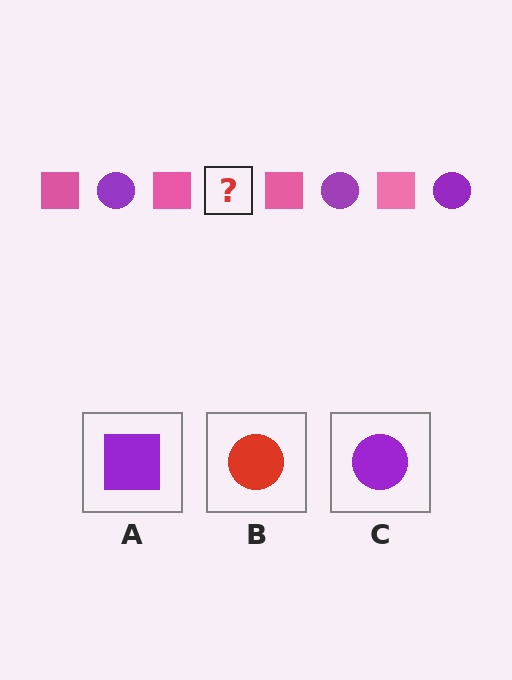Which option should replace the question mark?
Option C.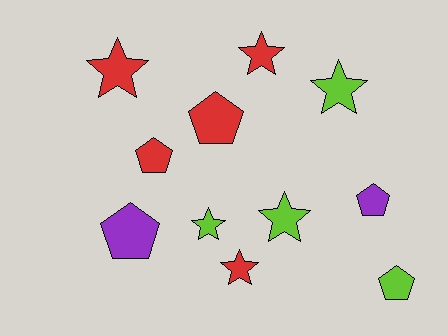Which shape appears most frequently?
Star, with 6 objects.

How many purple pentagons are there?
There are 2 purple pentagons.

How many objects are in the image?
There are 11 objects.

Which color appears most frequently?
Red, with 5 objects.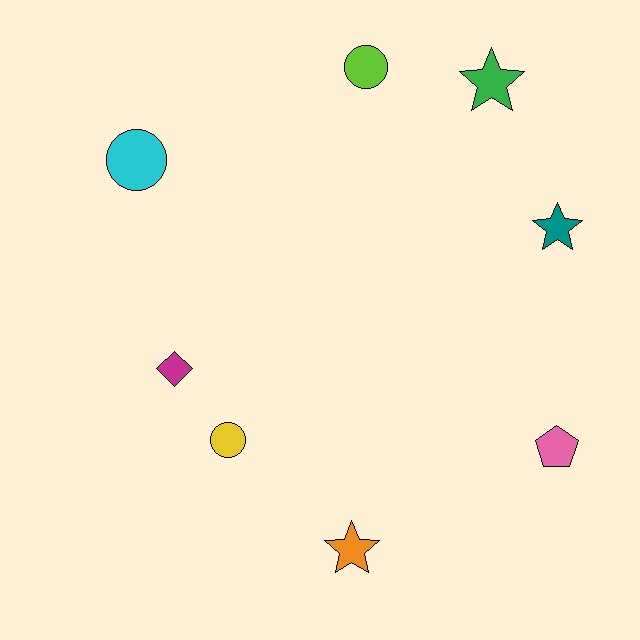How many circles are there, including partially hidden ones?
There are 3 circles.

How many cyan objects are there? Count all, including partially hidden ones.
There is 1 cyan object.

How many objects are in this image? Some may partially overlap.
There are 8 objects.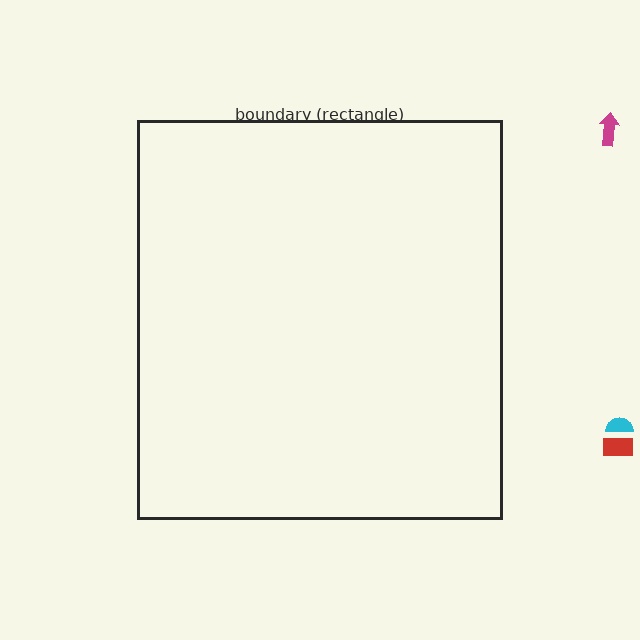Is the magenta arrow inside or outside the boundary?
Outside.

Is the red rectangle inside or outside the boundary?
Outside.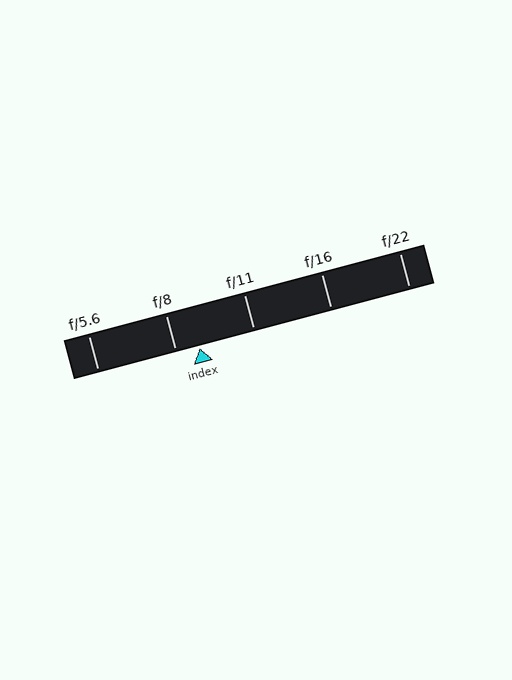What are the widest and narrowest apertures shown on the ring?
The widest aperture shown is f/5.6 and the narrowest is f/22.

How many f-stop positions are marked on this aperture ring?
There are 5 f-stop positions marked.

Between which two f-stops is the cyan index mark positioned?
The index mark is between f/8 and f/11.